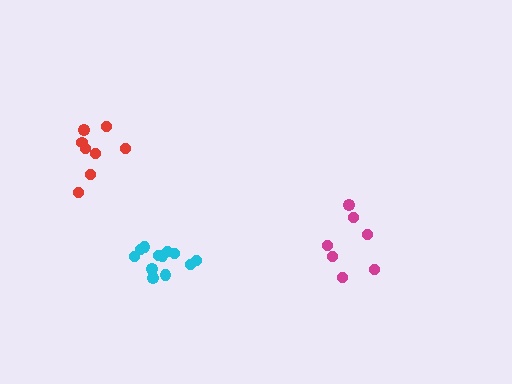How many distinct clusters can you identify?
There are 3 distinct clusters.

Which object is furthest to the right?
The magenta cluster is rightmost.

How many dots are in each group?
Group 1: 7 dots, Group 2: 12 dots, Group 3: 8 dots (27 total).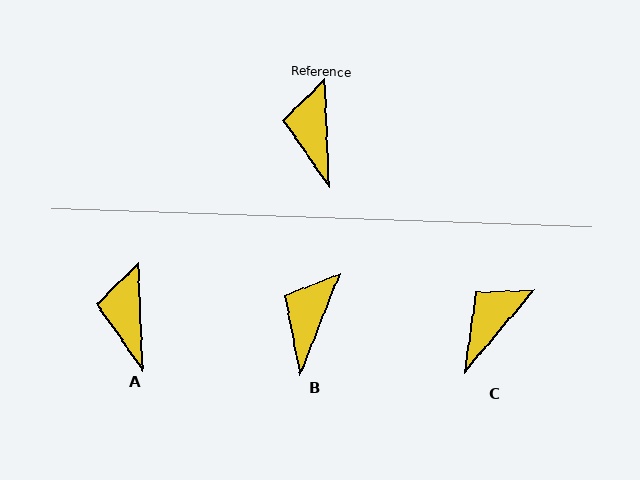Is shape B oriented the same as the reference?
No, it is off by about 24 degrees.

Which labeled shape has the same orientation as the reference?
A.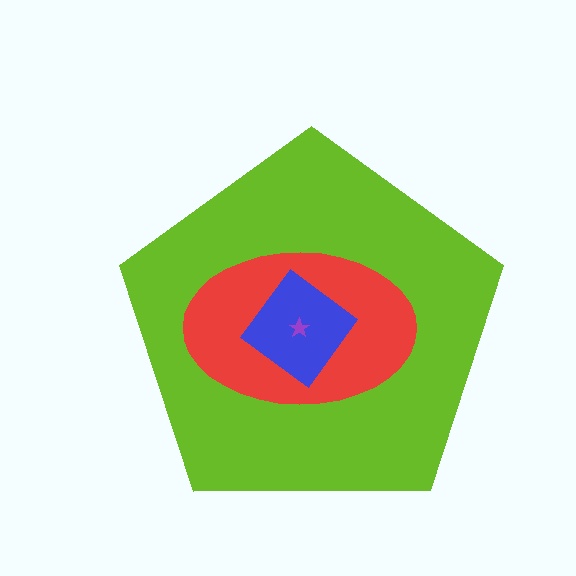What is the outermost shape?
The lime pentagon.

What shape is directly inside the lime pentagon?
The red ellipse.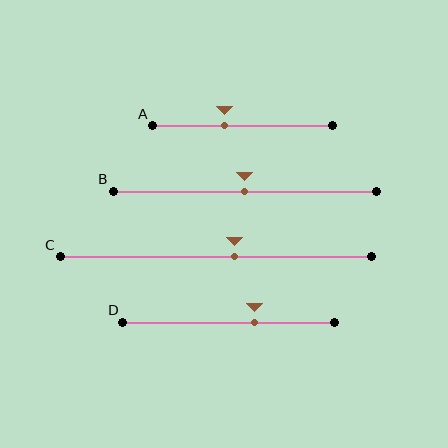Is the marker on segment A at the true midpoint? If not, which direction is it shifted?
No, the marker on segment A is shifted to the left by about 10% of the segment length.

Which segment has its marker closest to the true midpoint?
Segment B has its marker closest to the true midpoint.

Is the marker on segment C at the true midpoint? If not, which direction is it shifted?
No, the marker on segment C is shifted to the right by about 6% of the segment length.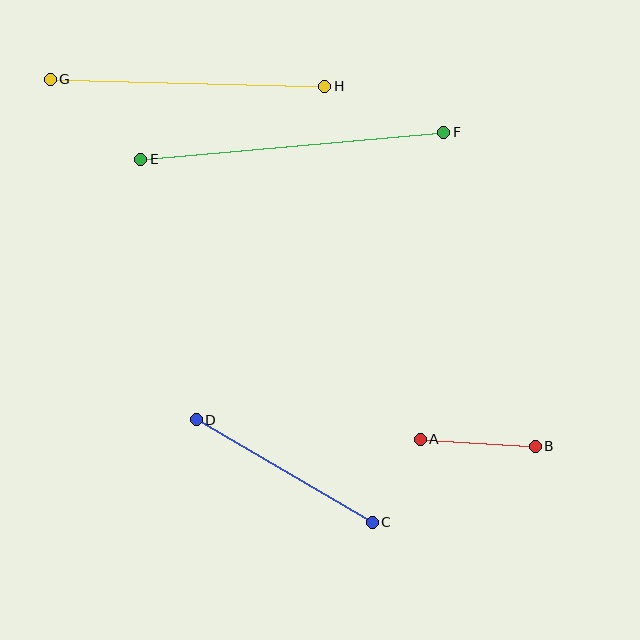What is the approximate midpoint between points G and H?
The midpoint is at approximately (187, 83) pixels.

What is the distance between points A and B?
The distance is approximately 115 pixels.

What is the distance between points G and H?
The distance is approximately 275 pixels.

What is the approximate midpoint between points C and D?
The midpoint is at approximately (284, 471) pixels.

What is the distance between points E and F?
The distance is approximately 305 pixels.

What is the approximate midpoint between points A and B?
The midpoint is at approximately (478, 443) pixels.